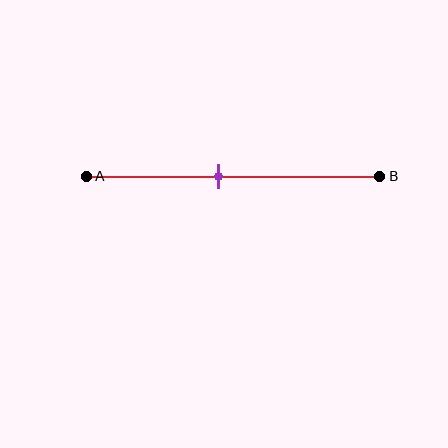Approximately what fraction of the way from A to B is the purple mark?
The purple mark is approximately 45% of the way from A to B.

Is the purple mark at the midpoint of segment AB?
No, the mark is at about 45% from A, not at the 50% midpoint.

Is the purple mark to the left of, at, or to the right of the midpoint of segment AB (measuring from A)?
The purple mark is to the left of the midpoint of segment AB.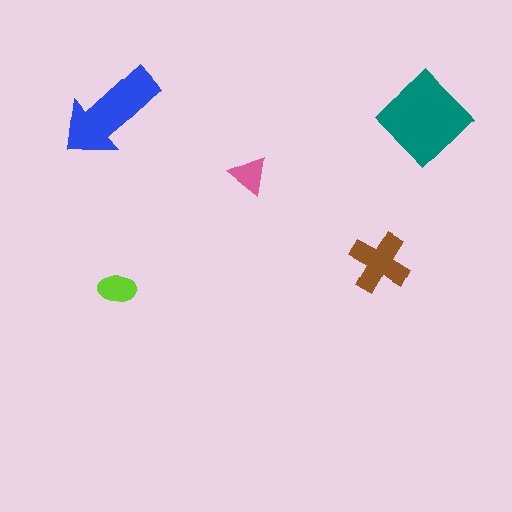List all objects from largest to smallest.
The teal diamond, the blue arrow, the brown cross, the lime ellipse, the pink triangle.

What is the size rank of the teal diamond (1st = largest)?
1st.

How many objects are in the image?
There are 5 objects in the image.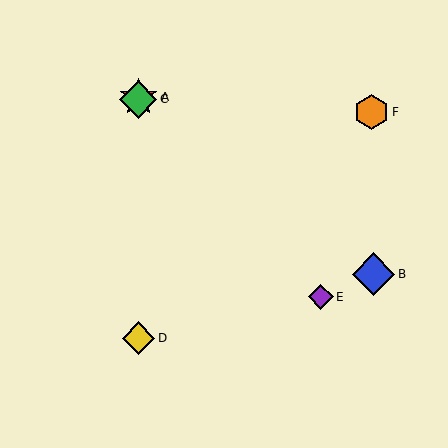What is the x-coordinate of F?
Object F is at x≈371.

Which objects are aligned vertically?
Objects A, C, D are aligned vertically.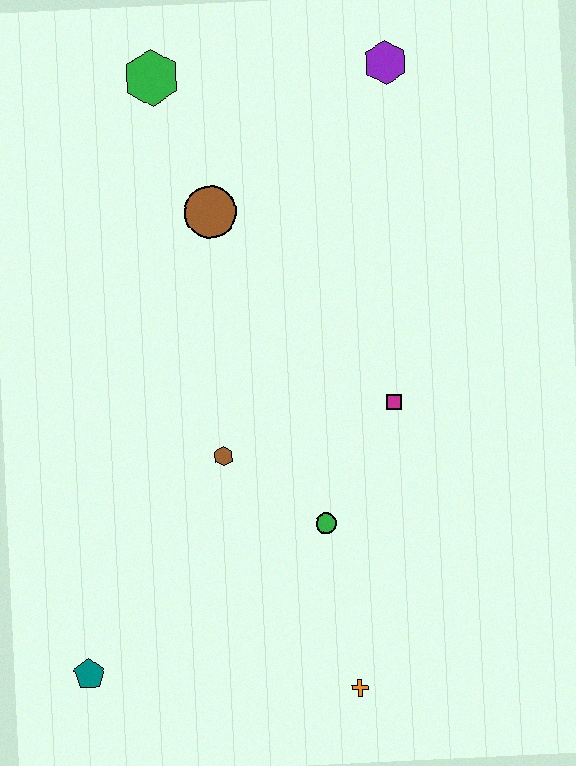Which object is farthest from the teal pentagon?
The purple hexagon is farthest from the teal pentagon.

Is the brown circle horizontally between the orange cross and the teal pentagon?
Yes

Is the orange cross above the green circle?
No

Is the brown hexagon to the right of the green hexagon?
Yes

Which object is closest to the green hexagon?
The brown circle is closest to the green hexagon.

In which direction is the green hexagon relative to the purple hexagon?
The green hexagon is to the left of the purple hexagon.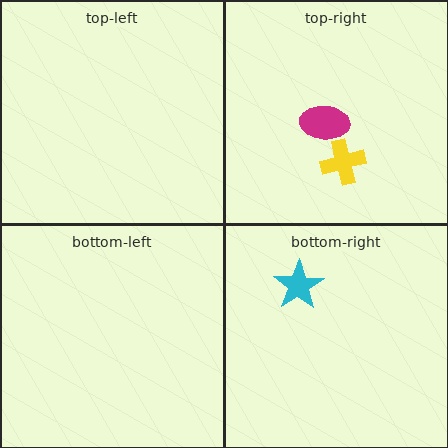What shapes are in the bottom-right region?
The cyan star.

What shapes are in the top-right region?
The yellow cross, the magenta ellipse.